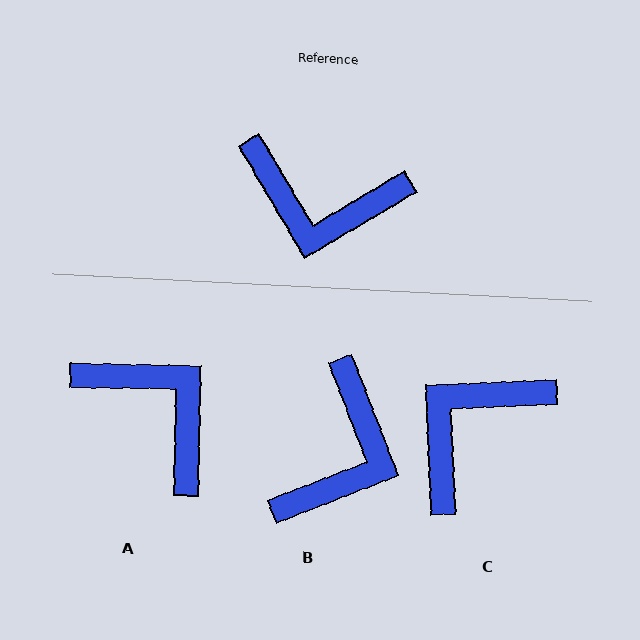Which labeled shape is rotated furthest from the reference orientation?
A, about 148 degrees away.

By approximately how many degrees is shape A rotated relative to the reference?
Approximately 148 degrees counter-clockwise.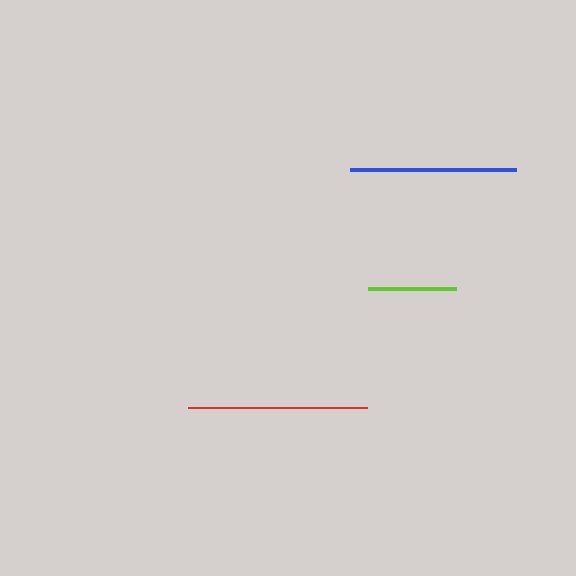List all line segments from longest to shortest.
From longest to shortest: red, blue, lime.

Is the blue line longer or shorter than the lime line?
The blue line is longer than the lime line.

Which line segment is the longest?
The red line is the longest at approximately 180 pixels.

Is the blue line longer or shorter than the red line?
The red line is longer than the blue line.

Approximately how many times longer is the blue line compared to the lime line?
The blue line is approximately 1.9 times the length of the lime line.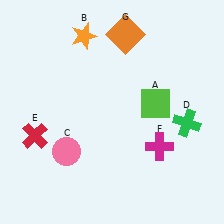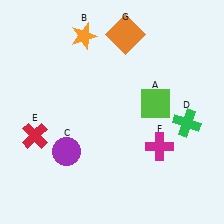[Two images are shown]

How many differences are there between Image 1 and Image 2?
There is 1 difference between the two images.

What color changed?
The circle (C) changed from pink in Image 1 to purple in Image 2.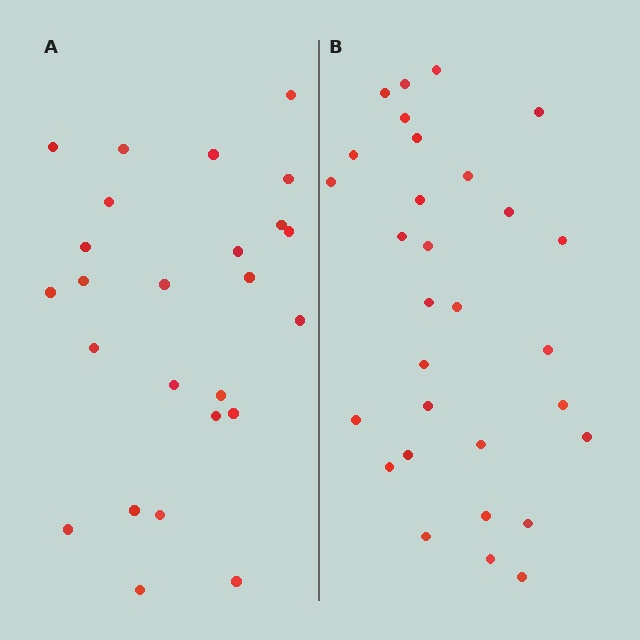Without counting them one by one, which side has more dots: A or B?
Region B (the right region) has more dots.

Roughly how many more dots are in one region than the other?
Region B has about 5 more dots than region A.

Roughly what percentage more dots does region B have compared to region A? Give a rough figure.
About 20% more.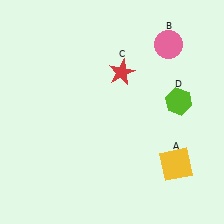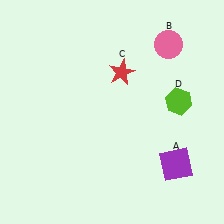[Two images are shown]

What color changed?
The square (A) changed from yellow in Image 1 to purple in Image 2.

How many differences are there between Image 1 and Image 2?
There is 1 difference between the two images.